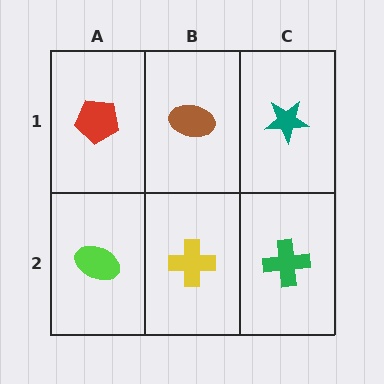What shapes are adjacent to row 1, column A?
A lime ellipse (row 2, column A), a brown ellipse (row 1, column B).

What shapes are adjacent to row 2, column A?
A red pentagon (row 1, column A), a yellow cross (row 2, column B).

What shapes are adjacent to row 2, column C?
A teal star (row 1, column C), a yellow cross (row 2, column B).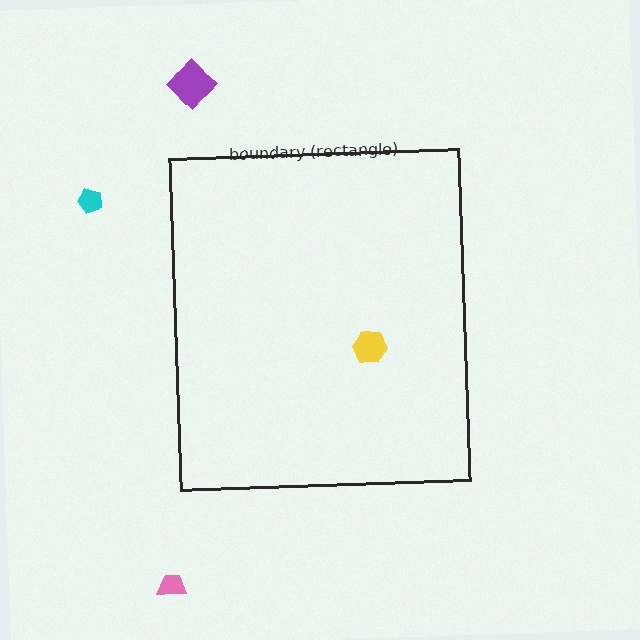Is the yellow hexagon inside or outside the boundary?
Inside.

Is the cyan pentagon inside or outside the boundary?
Outside.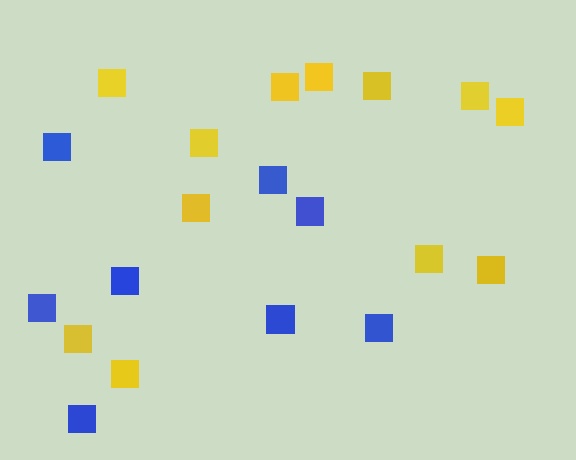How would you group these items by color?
There are 2 groups: one group of yellow squares (12) and one group of blue squares (8).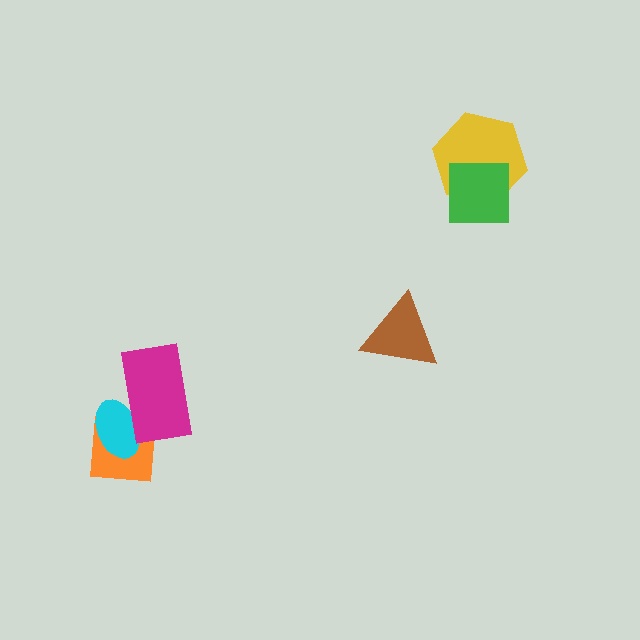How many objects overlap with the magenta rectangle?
2 objects overlap with the magenta rectangle.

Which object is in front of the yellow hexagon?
The green square is in front of the yellow hexagon.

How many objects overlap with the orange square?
2 objects overlap with the orange square.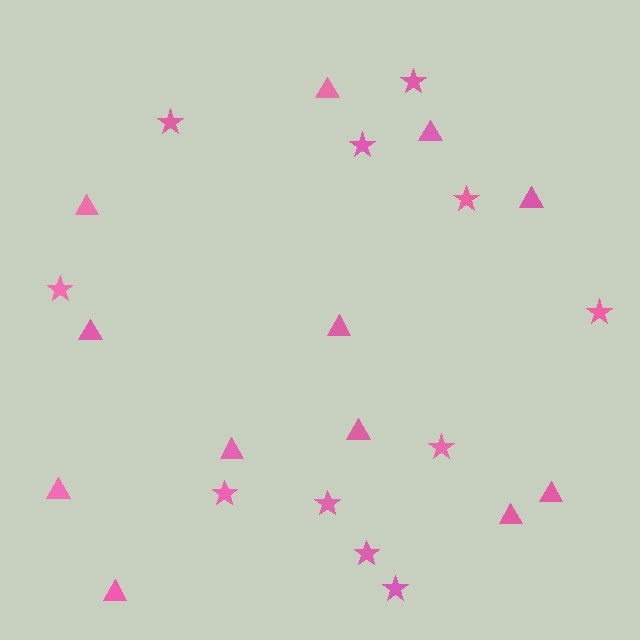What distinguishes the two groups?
There are 2 groups: one group of triangles (12) and one group of stars (11).